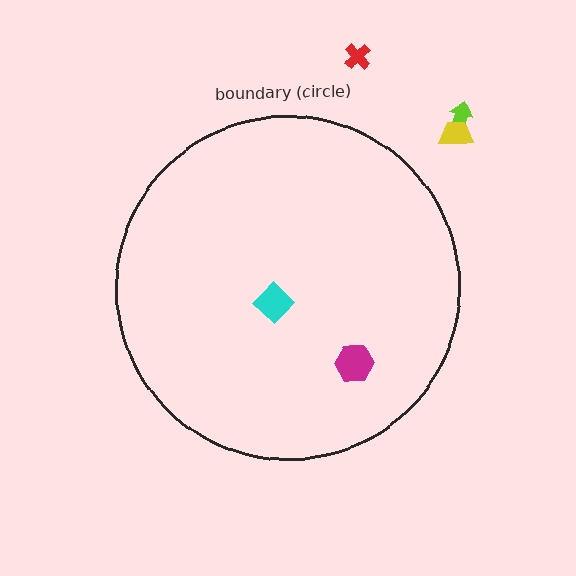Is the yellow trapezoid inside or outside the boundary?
Outside.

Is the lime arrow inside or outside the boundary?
Outside.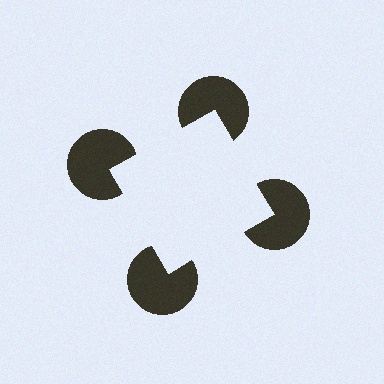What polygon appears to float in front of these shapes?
An illusory square — its edges are inferred from the aligned wedge cuts in the pac-man discs, not physically drawn.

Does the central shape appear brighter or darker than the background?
It typically appears slightly brighter than the background, even though no actual brightness change is drawn.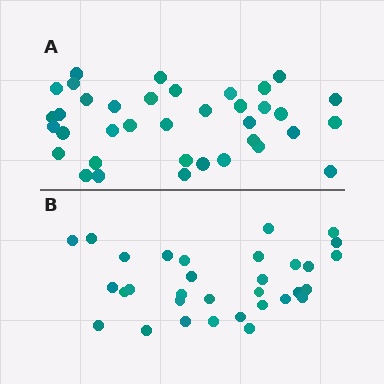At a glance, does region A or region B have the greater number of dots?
Region A (the top region) has more dots.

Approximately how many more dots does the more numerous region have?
Region A has about 5 more dots than region B.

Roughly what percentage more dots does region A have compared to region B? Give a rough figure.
About 15% more.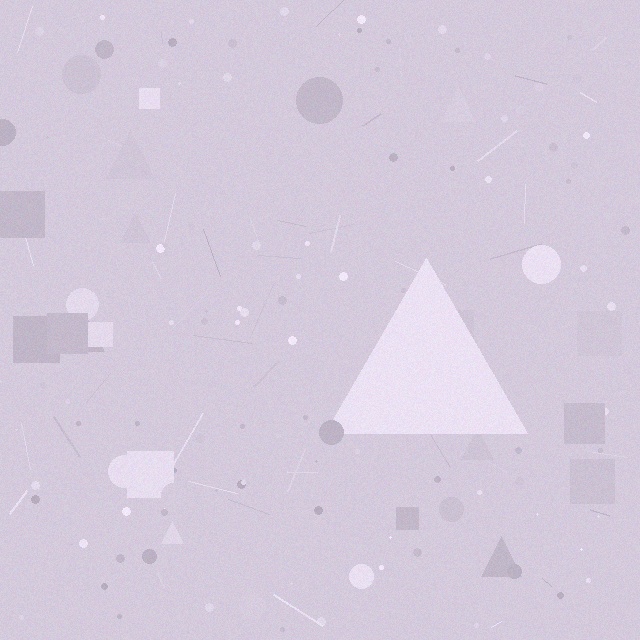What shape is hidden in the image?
A triangle is hidden in the image.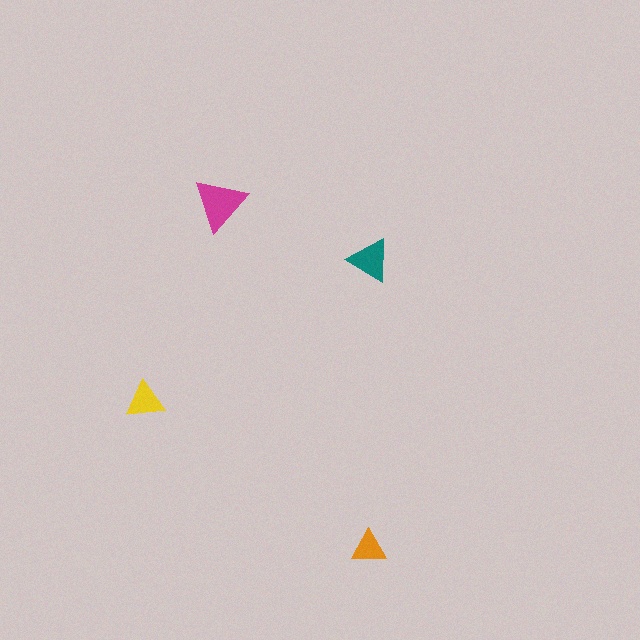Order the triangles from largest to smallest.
the magenta one, the teal one, the yellow one, the orange one.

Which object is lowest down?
The orange triangle is bottommost.